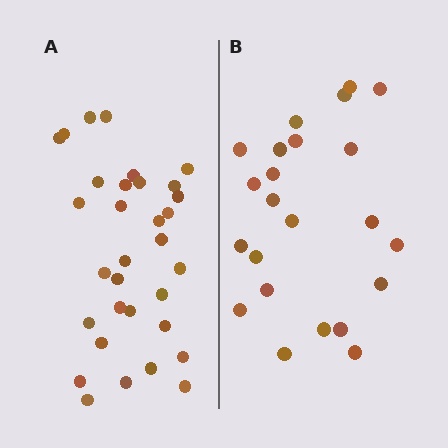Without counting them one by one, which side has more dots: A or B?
Region A (the left region) has more dots.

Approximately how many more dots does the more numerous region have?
Region A has roughly 8 or so more dots than region B.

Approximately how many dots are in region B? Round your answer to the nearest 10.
About 20 dots. (The exact count is 23, which rounds to 20.)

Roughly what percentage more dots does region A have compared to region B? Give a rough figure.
About 40% more.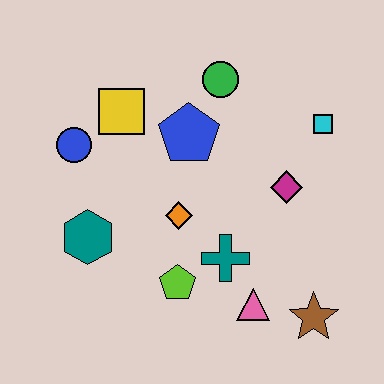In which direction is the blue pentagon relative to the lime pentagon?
The blue pentagon is above the lime pentagon.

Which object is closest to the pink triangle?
The teal cross is closest to the pink triangle.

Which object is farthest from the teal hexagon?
The cyan square is farthest from the teal hexagon.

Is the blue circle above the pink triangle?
Yes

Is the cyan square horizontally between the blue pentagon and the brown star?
No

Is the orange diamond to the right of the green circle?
No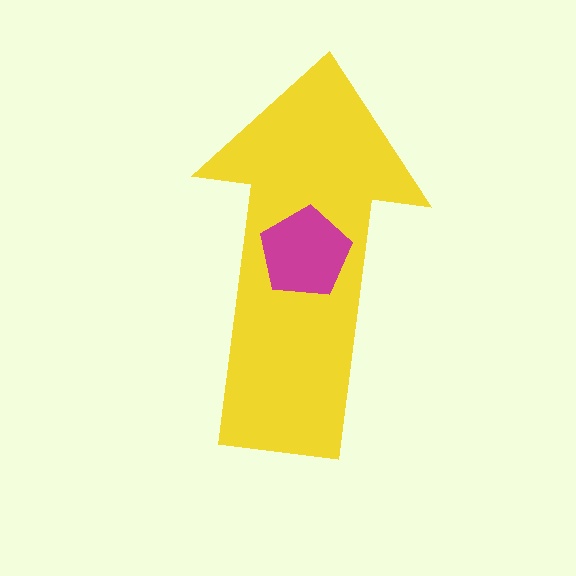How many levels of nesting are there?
2.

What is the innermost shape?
The magenta pentagon.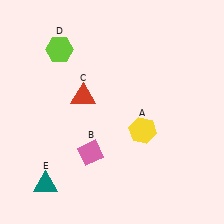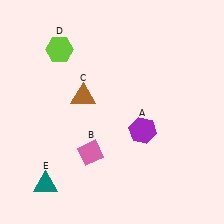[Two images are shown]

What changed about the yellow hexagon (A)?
In Image 1, A is yellow. In Image 2, it changed to purple.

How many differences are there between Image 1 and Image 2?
There are 2 differences between the two images.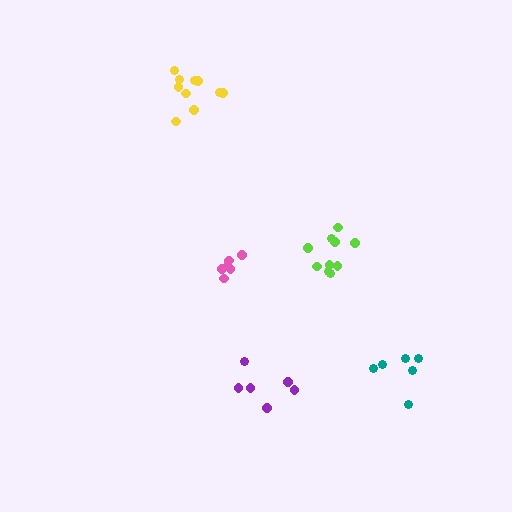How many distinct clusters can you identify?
There are 5 distinct clusters.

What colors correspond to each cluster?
The clusters are colored: teal, yellow, pink, purple, lime.